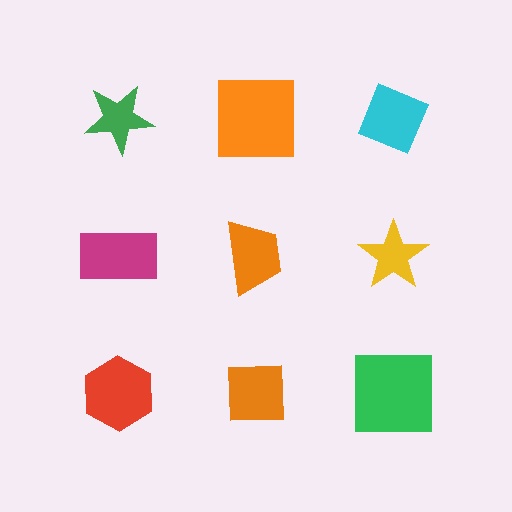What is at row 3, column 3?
A green square.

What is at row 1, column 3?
A cyan diamond.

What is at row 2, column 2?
An orange trapezoid.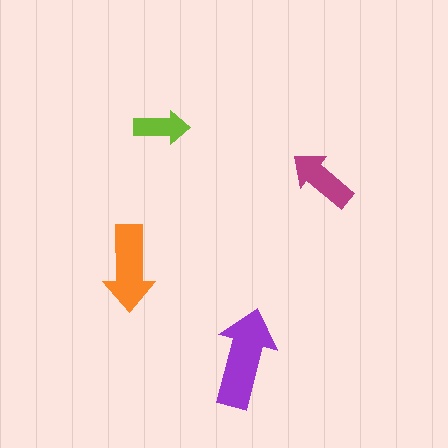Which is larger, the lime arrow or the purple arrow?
The purple one.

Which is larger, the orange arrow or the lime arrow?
The orange one.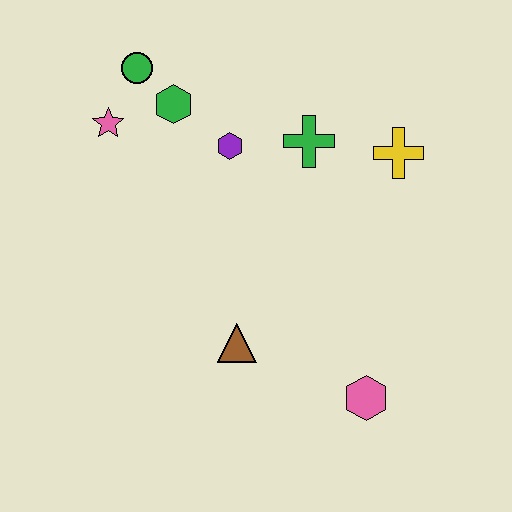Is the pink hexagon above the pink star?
No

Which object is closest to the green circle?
The green hexagon is closest to the green circle.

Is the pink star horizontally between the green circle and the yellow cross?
No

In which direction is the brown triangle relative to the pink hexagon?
The brown triangle is to the left of the pink hexagon.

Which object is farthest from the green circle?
The pink hexagon is farthest from the green circle.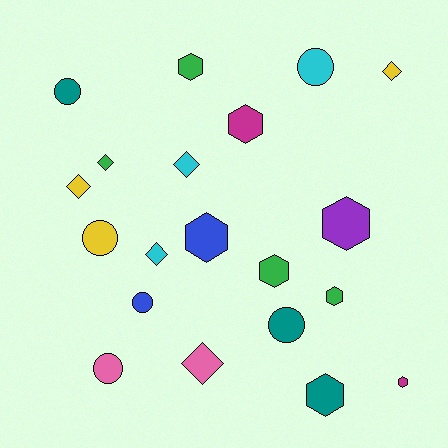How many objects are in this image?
There are 20 objects.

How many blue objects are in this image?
There are 2 blue objects.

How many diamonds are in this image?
There are 6 diamonds.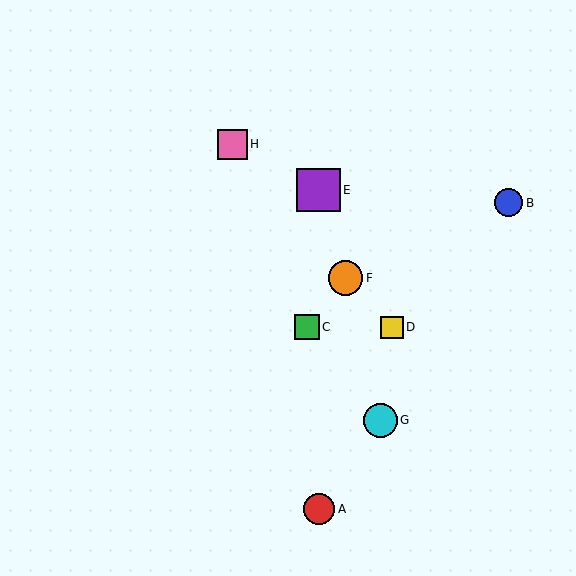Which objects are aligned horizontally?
Objects C, D are aligned horizontally.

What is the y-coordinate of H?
Object H is at y≈144.